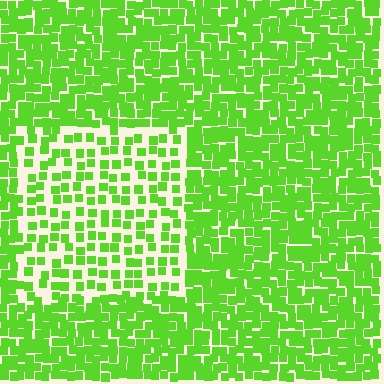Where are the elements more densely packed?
The elements are more densely packed outside the rectangle boundary.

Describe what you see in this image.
The image contains small lime elements arranged at two different densities. A rectangle-shaped region is visible where the elements are less densely packed than the surrounding area.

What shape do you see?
I see a rectangle.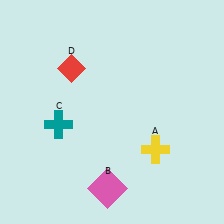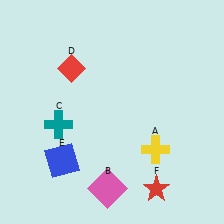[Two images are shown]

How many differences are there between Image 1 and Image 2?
There are 2 differences between the two images.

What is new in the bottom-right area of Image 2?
A red star (F) was added in the bottom-right area of Image 2.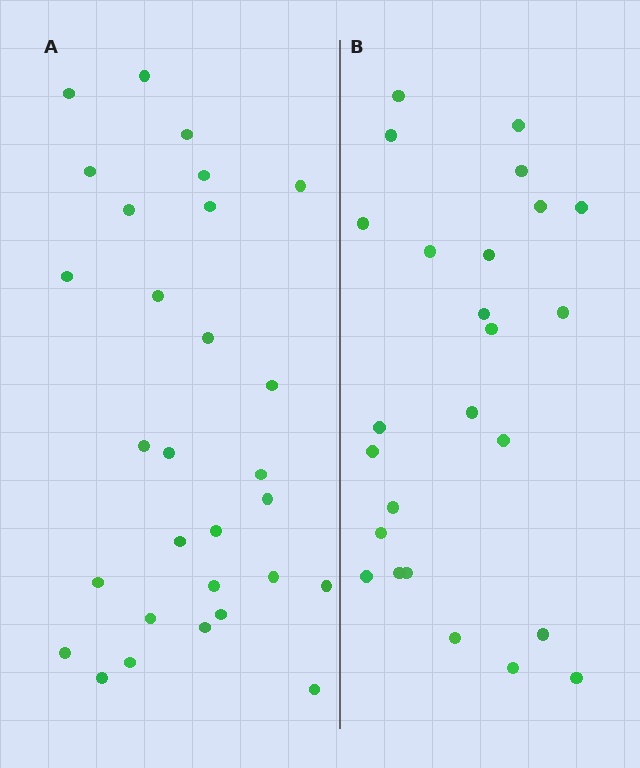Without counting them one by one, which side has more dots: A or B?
Region A (the left region) has more dots.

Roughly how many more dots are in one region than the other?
Region A has about 4 more dots than region B.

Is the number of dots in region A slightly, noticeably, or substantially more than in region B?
Region A has only slightly more — the two regions are fairly close. The ratio is roughly 1.2 to 1.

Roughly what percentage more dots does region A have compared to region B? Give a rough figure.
About 15% more.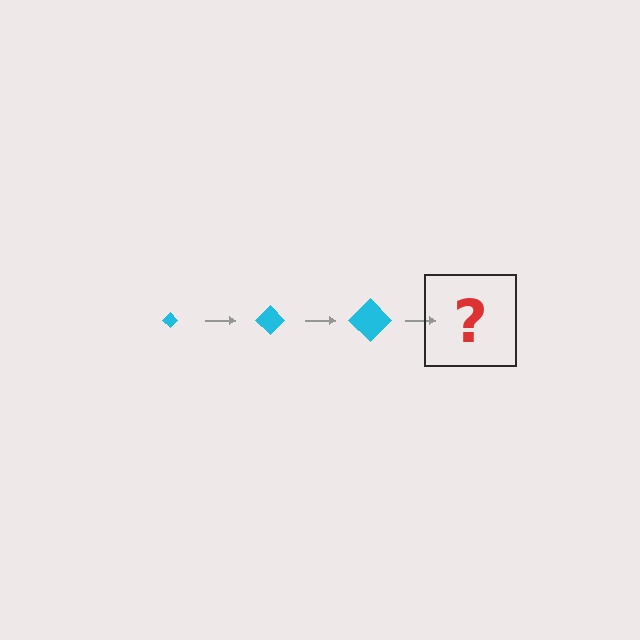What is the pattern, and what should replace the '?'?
The pattern is that the diamond gets progressively larger each step. The '?' should be a cyan diamond, larger than the previous one.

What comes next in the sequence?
The next element should be a cyan diamond, larger than the previous one.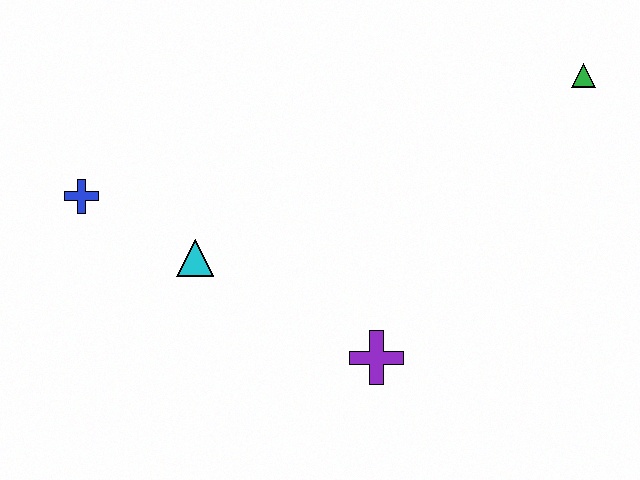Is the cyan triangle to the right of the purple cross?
No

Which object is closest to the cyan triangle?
The blue cross is closest to the cyan triangle.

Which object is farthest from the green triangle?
The blue cross is farthest from the green triangle.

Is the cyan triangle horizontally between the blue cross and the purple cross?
Yes